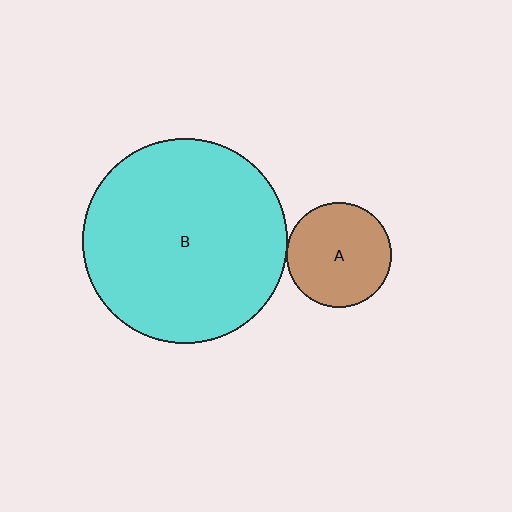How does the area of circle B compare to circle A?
Approximately 3.8 times.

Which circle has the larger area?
Circle B (cyan).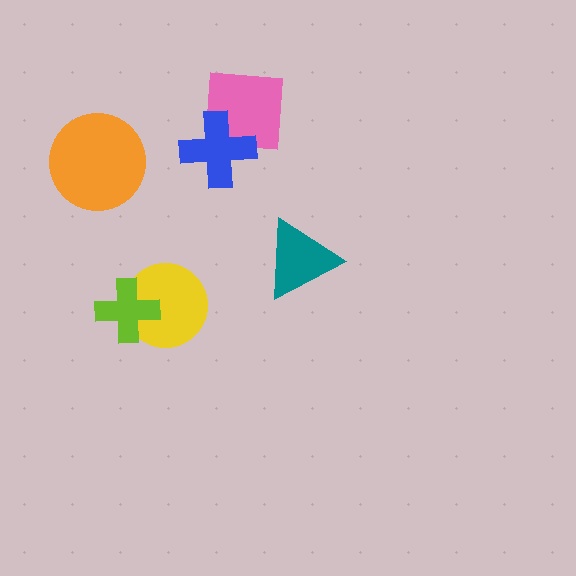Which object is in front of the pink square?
The blue cross is in front of the pink square.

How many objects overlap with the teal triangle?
0 objects overlap with the teal triangle.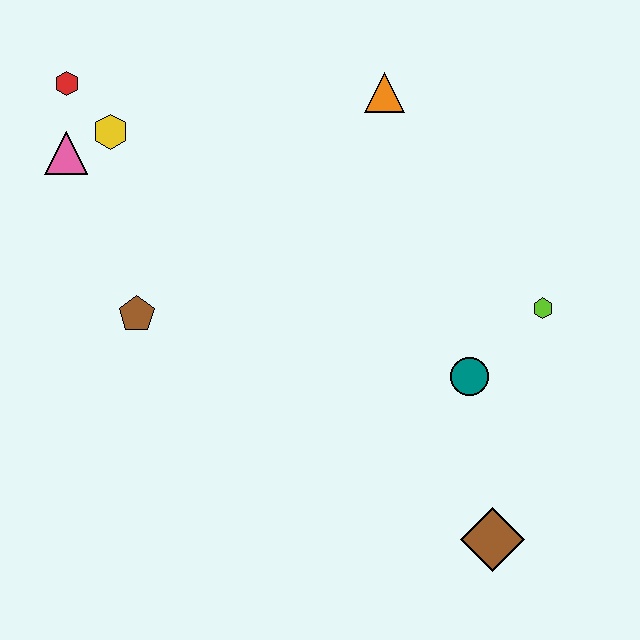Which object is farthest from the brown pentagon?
The brown diamond is farthest from the brown pentagon.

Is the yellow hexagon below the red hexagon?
Yes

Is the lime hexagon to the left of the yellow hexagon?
No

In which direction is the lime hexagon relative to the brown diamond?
The lime hexagon is above the brown diamond.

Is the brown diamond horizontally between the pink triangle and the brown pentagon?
No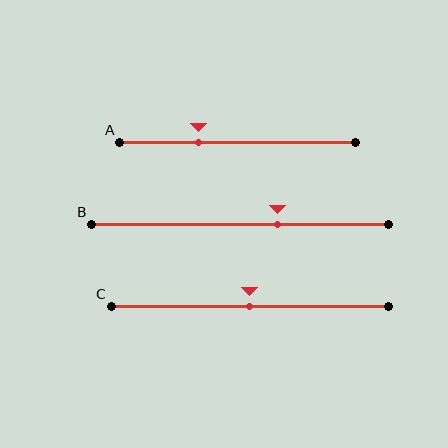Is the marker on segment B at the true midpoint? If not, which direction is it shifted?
No, the marker on segment B is shifted to the right by about 13% of the segment length.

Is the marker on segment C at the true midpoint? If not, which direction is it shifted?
Yes, the marker on segment C is at the true midpoint.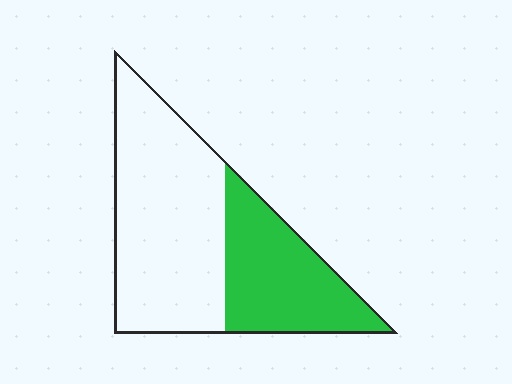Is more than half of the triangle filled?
No.